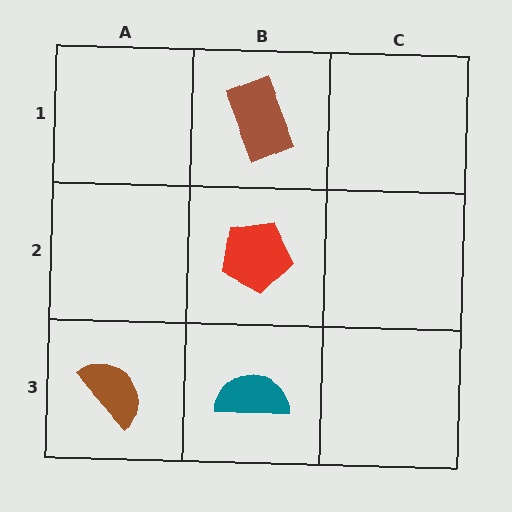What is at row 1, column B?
A brown rectangle.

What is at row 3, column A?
A brown semicircle.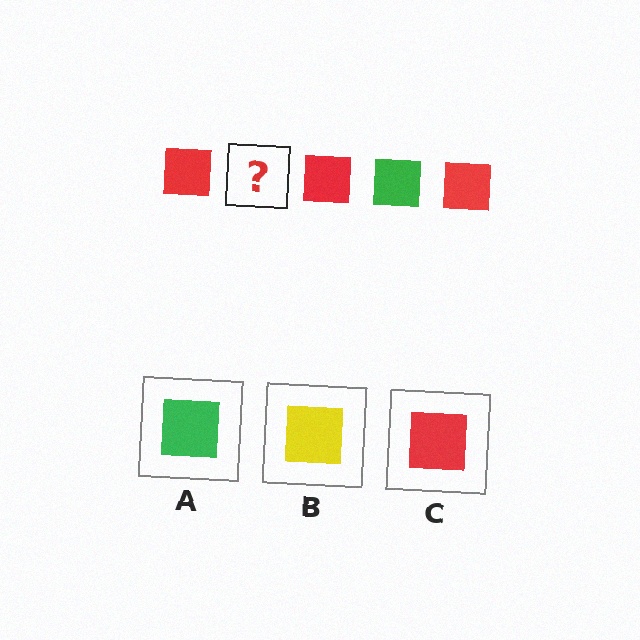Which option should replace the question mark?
Option A.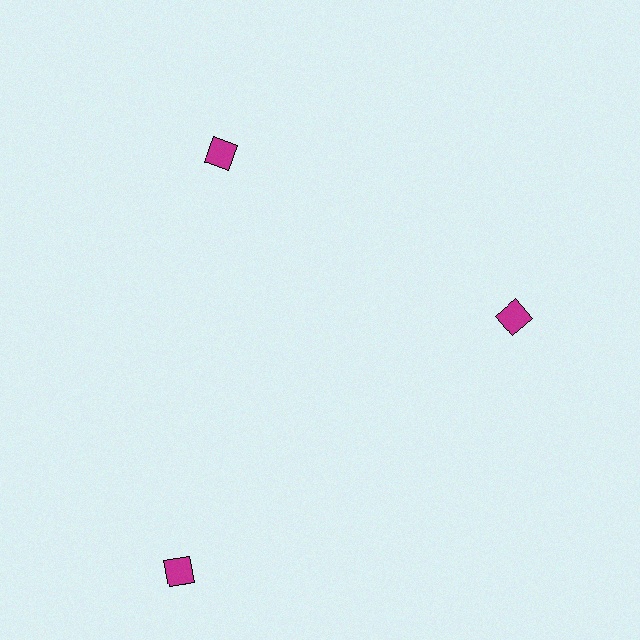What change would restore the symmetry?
The symmetry would be restored by moving it inward, back onto the ring so that all 3 diamonds sit at equal angles and equal distance from the center.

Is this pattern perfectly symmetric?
No. The 3 magenta diamonds are arranged in a ring, but one element near the 7 o'clock position is pushed outward from the center, breaking the 3-fold rotational symmetry.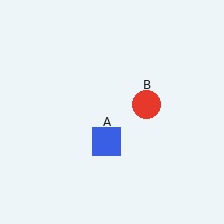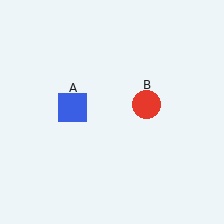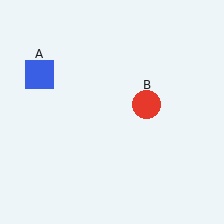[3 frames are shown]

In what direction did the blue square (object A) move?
The blue square (object A) moved up and to the left.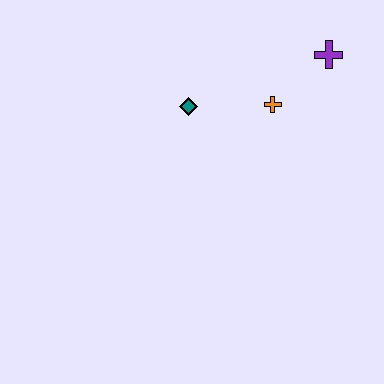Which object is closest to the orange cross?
The purple cross is closest to the orange cross.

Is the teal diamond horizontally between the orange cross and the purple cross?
No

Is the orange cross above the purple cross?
No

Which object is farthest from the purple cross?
The teal diamond is farthest from the purple cross.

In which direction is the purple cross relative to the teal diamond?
The purple cross is to the right of the teal diamond.